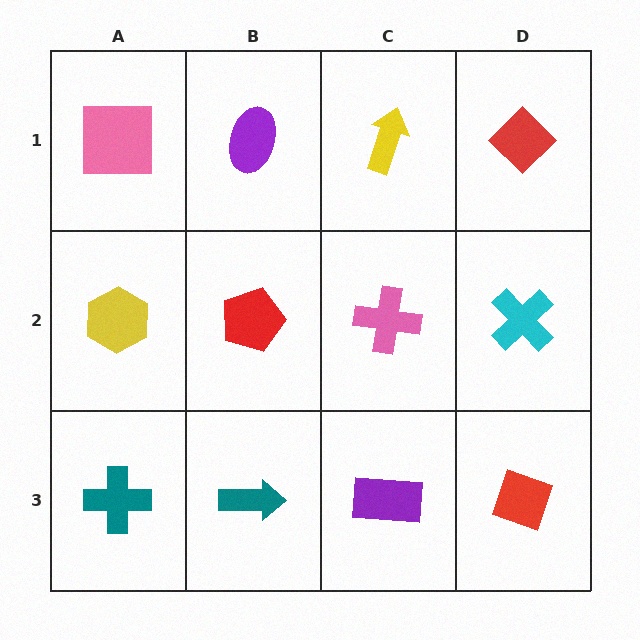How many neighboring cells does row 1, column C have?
3.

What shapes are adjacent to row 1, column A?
A yellow hexagon (row 2, column A), a purple ellipse (row 1, column B).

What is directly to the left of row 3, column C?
A teal arrow.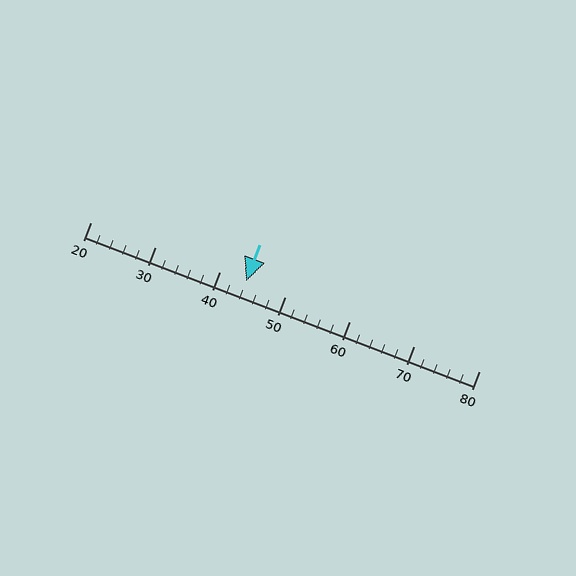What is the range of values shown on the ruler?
The ruler shows values from 20 to 80.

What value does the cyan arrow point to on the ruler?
The cyan arrow points to approximately 44.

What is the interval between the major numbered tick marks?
The major tick marks are spaced 10 units apart.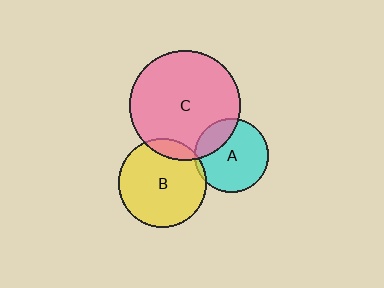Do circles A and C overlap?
Yes.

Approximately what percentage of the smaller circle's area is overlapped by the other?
Approximately 25%.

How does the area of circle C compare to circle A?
Approximately 2.2 times.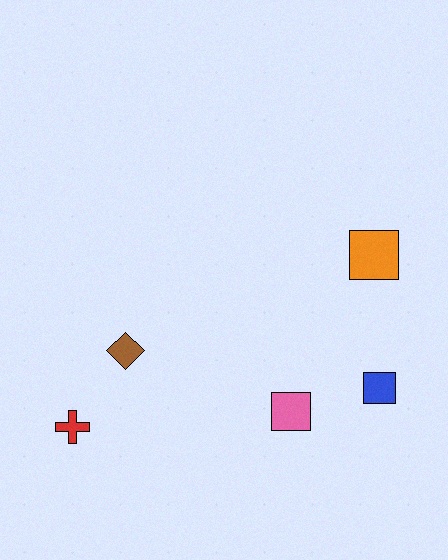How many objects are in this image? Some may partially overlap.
There are 5 objects.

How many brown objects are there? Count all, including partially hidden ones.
There is 1 brown object.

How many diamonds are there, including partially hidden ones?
There is 1 diamond.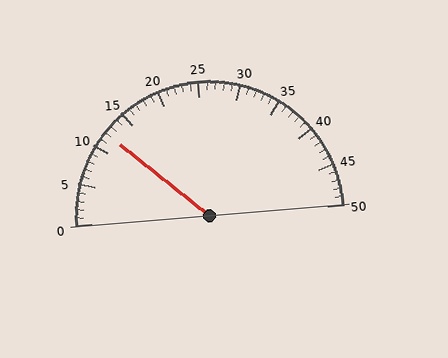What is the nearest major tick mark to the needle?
The nearest major tick mark is 10.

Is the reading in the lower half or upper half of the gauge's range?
The reading is in the lower half of the range (0 to 50).